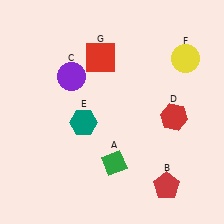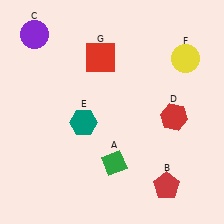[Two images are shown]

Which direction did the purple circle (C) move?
The purple circle (C) moved up.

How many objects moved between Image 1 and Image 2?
1 object moved between the two images.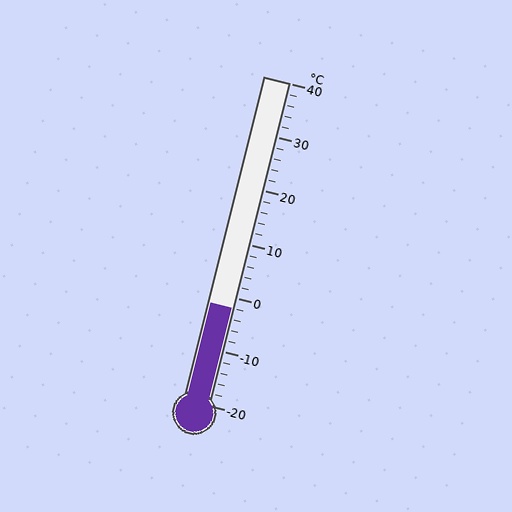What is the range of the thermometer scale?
The thermometer scale ranges from -20°C to 40°C.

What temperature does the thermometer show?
The thermometer shows approximately -2°C.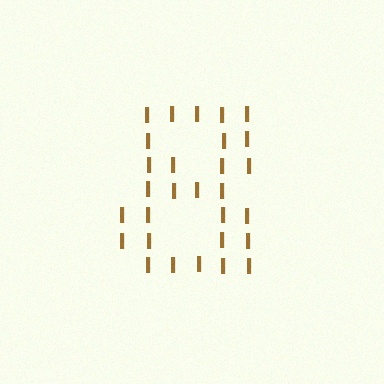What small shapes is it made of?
It is made of small letter I's.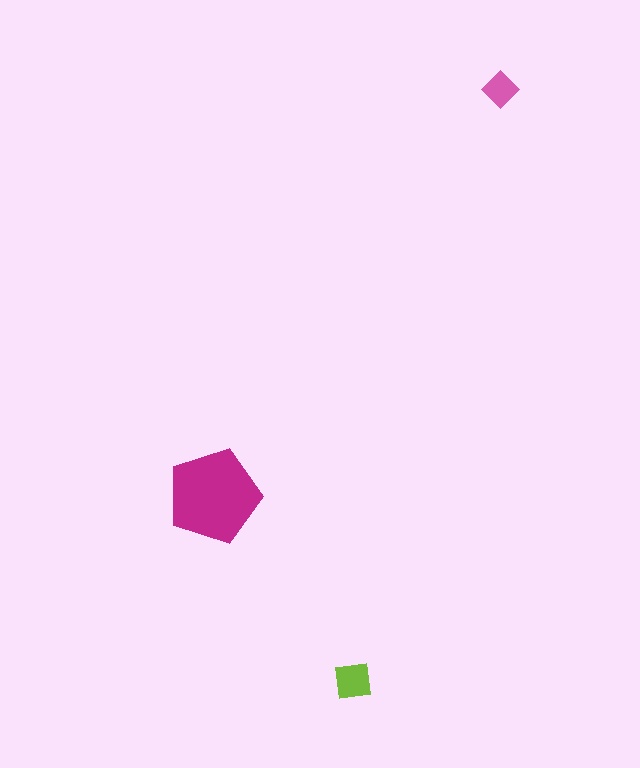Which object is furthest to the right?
The pink diamond is rightmost.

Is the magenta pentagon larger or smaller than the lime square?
Larger.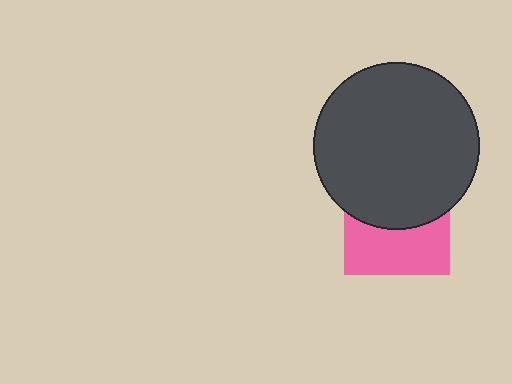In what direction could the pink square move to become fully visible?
The pink square could move down. That would shift it out from behind the dark gray circle entirely.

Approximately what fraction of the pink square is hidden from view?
Roughly 51% of the pink square is hidden behind the dark gray circle.